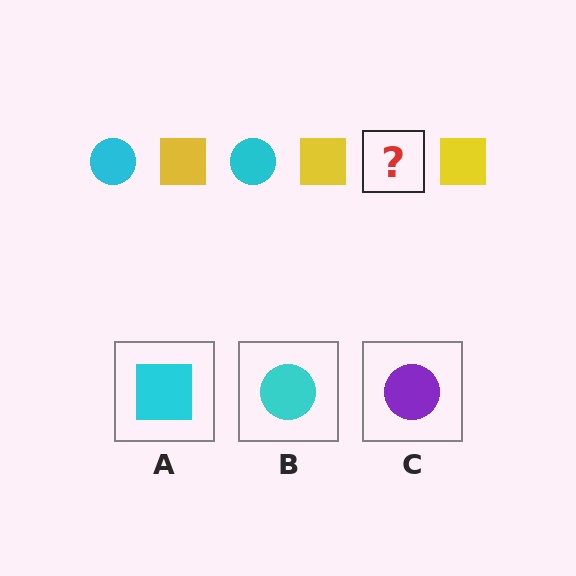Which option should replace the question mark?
Option B.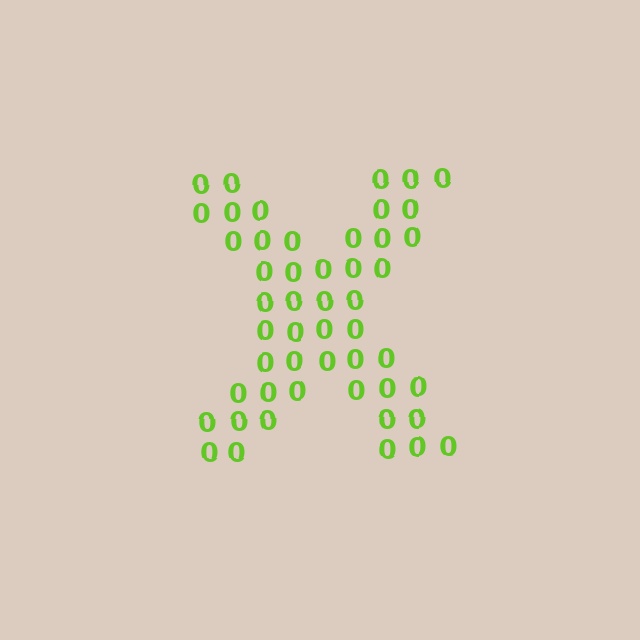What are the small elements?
The small elements are digit 0's.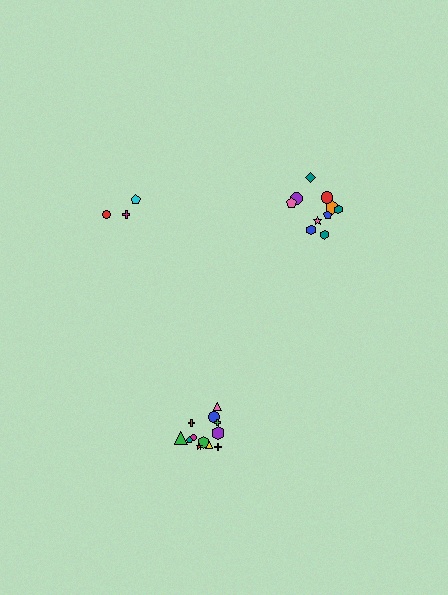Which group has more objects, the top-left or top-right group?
The top-right group.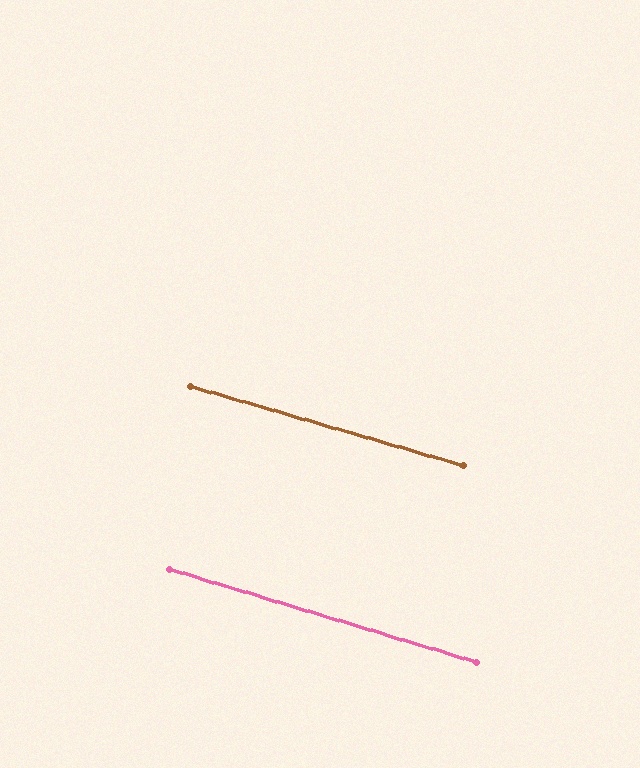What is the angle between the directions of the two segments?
Approximately 1 degree.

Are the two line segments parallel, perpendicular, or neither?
Parallel — their directions differ by only 0.7°.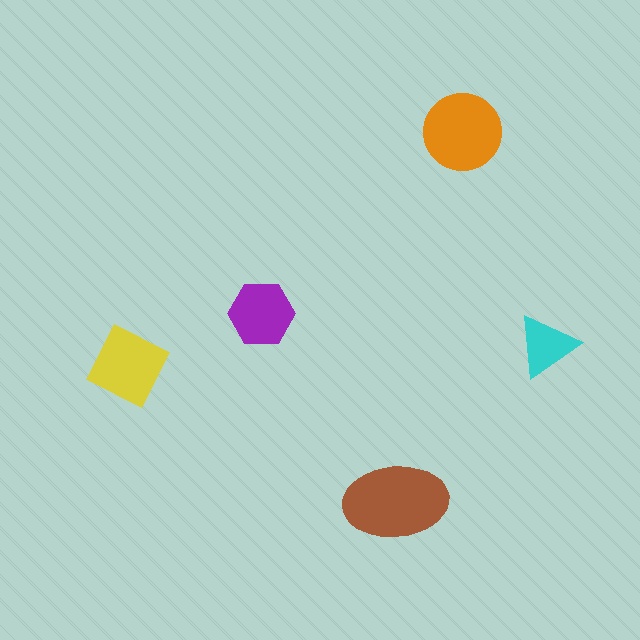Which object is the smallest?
The cyan triangle.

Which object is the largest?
The brown ellipse.